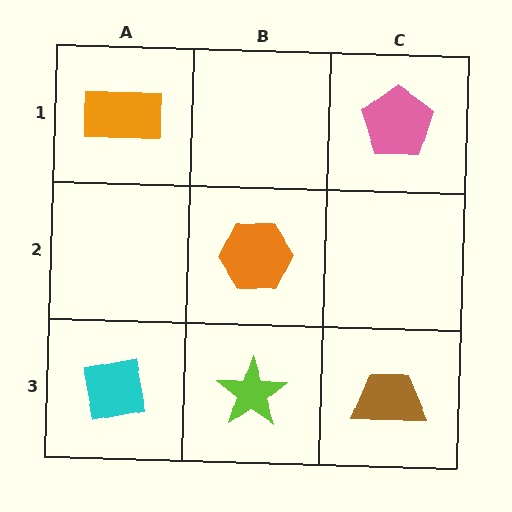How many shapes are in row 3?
3 shapes.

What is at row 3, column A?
A cyan square.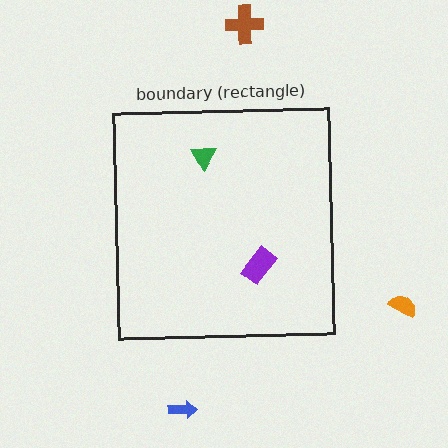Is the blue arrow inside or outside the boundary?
Outside.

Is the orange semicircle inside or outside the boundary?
Outside.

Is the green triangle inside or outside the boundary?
Inside.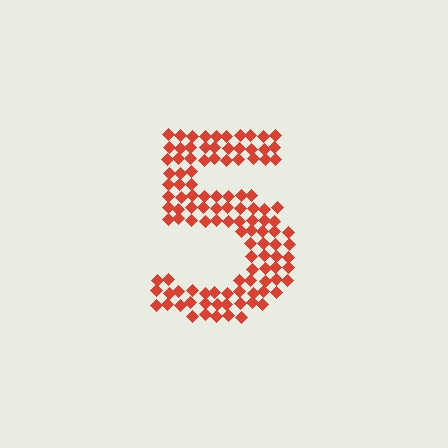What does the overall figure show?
The overall figure shows the digit 5.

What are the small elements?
The small elements are diamonds.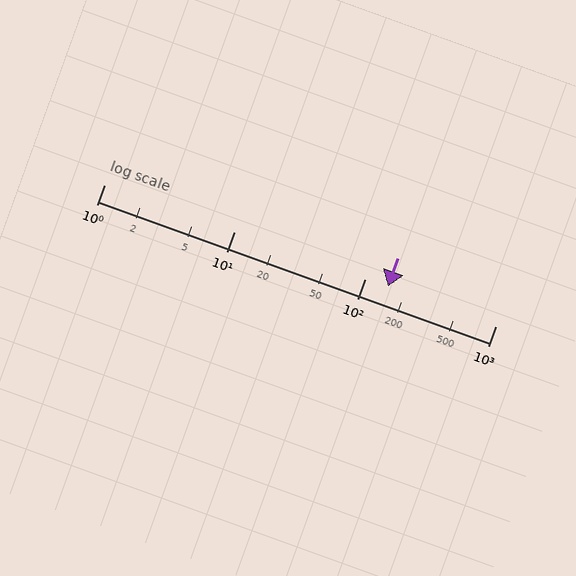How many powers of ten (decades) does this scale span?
The scale spans 3 decades, from 1 to 1000.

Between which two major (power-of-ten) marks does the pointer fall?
The pointer is between 100 and 1000.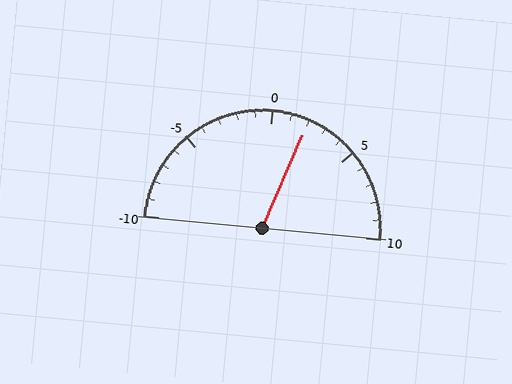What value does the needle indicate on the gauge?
The needle indicates approximately 2.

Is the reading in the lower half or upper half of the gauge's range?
The reading is in the upper half of the range (-10 to 10).